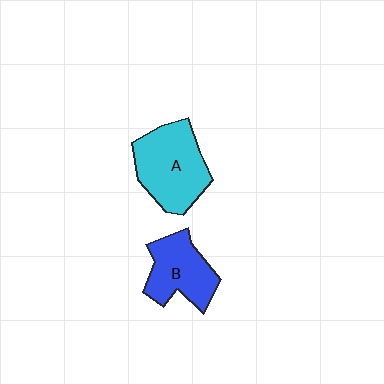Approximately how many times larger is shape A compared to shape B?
Approximately 1.3 times.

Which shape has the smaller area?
Shape B (blue).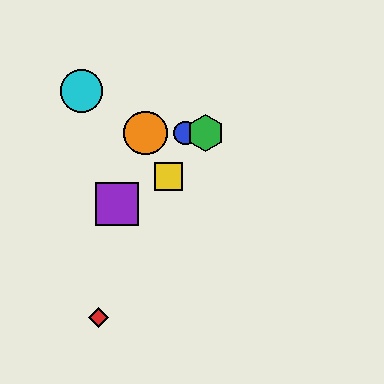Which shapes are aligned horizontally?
The blue circle, the green hexagon, the orange circle are aligned horizontally.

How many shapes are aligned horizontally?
3 shapes (the blue circle, the green hexagon, the orange circle) are aligned horizontally.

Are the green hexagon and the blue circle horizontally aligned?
Yes, both are at y≈133.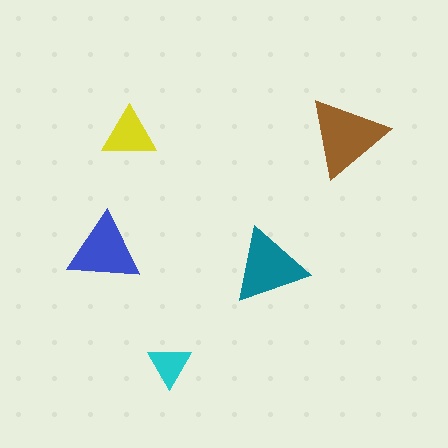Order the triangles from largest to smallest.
the brown one, the teal one, the blue one, the yellow one, the cyan one.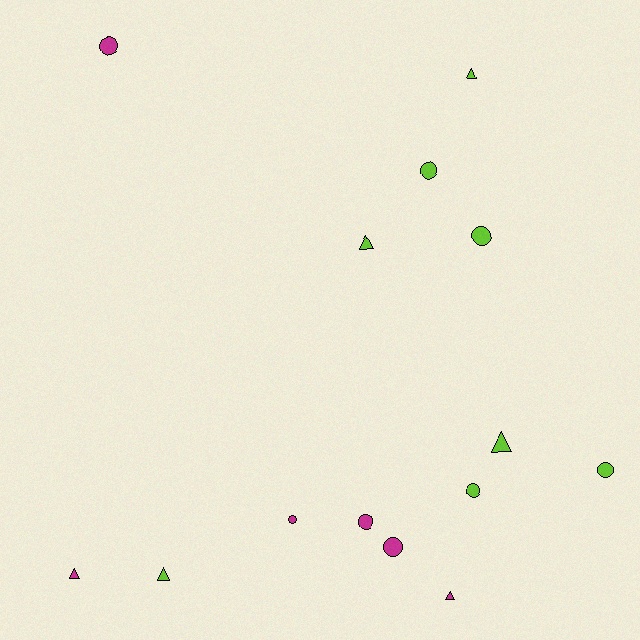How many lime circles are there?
There are 4 lime circles.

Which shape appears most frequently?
Circle, with 8 objects.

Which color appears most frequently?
Lime, with 8 objects.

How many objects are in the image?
There are 14 objects.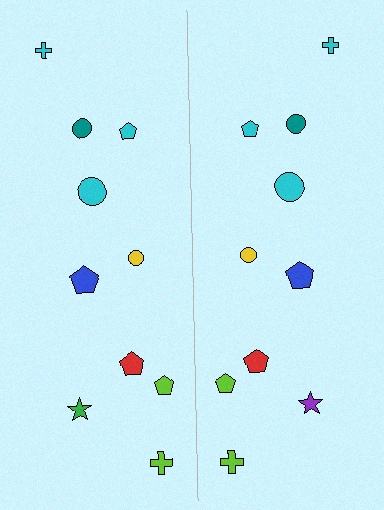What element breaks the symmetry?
The purple star on the right side breaks the symmetry — its mirror counterpart is green.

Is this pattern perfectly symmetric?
No, the pattern is not perfectly symmetric. The purple star on the right side breaks the symmetry — its mirror counterpart is green.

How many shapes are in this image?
There are 20 shapes in this image.